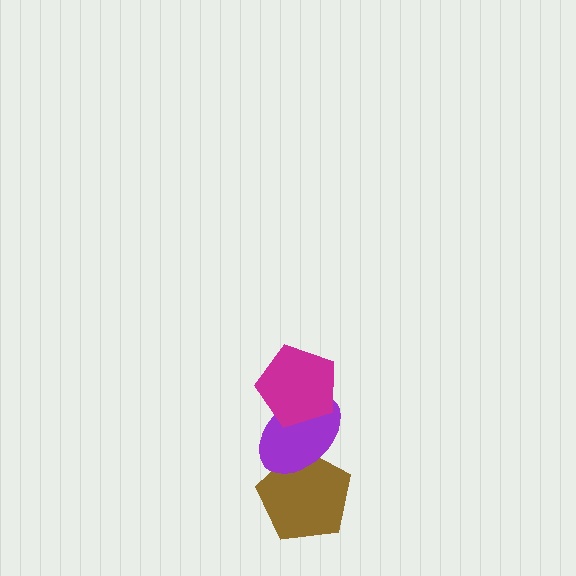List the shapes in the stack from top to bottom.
From top to bottom: the magenta pentagon, the purple ellipse, the brown pentagon.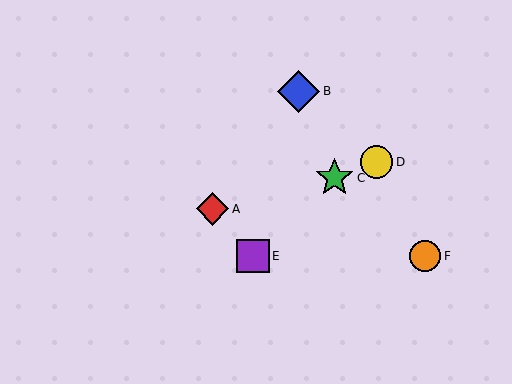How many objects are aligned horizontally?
2 objects (E, F) are aligned horizontally.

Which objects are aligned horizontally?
Objects E, F are aligned horizontally.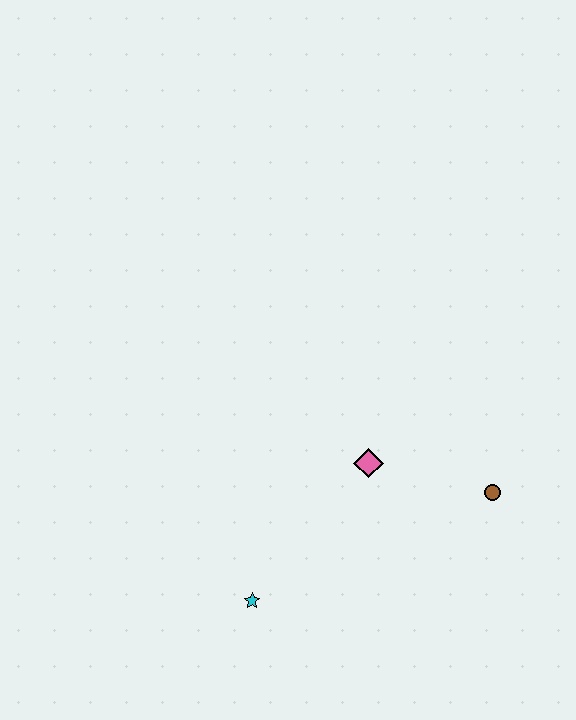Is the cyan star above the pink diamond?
No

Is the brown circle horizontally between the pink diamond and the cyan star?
No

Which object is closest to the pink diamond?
The brown circle is closest to the pink diamond.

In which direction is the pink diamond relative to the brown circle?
The pink diamond is to the left of the brown circle.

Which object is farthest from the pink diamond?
The cyan star is farthest from the pink diamond.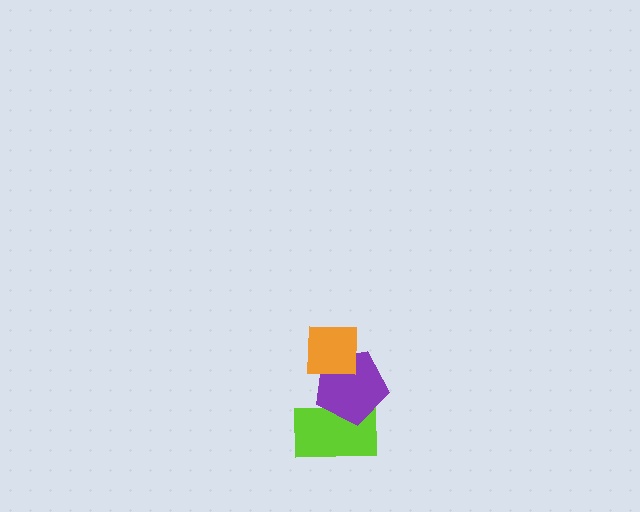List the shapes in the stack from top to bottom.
From top to bottom: the orange square, the purple pentagon, the lime rectangle.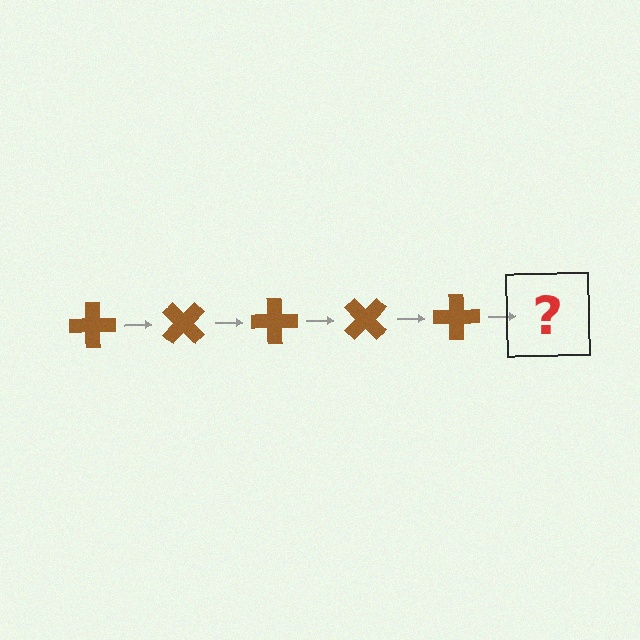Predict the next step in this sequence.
The next step is a brown cross rotated 225 degrees.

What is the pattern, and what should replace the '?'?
The pattern is that the cross rotates 45 degrees each step. The '?' should be a brown cross rotated 225 degrees.